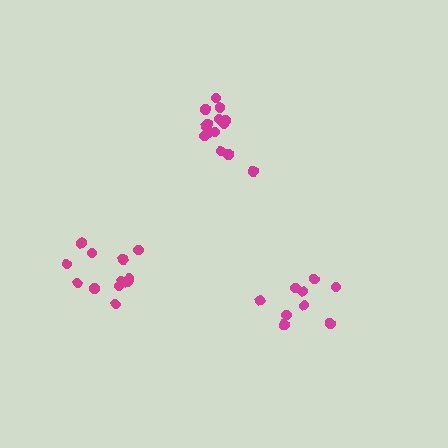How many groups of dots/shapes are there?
There are 3 groups.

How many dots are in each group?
Group 1: 14 dots, Group 2: 12 dots, Group 3: 9 dots (35 total).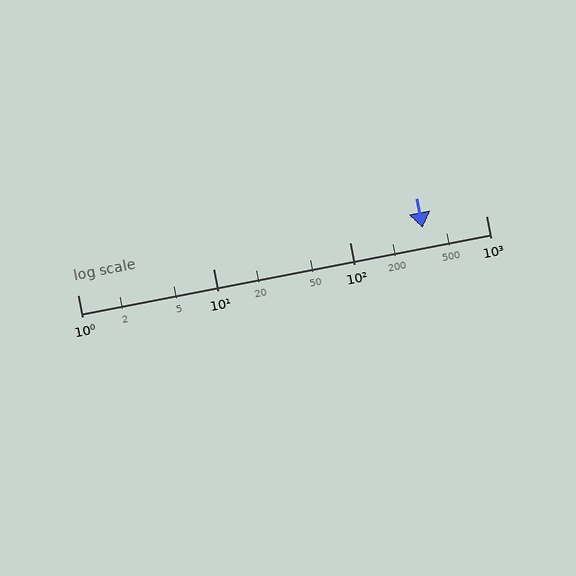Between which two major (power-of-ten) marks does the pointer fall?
The pointer is between 100 and 1000.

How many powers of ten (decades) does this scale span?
The scale spans 3 decades, from 1 to 1000.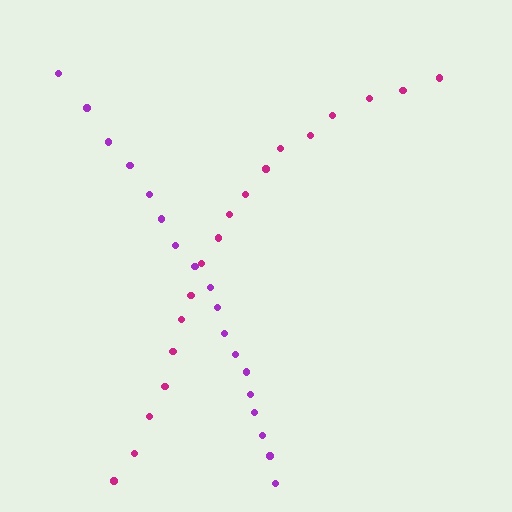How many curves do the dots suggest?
There are 2 distinct paths.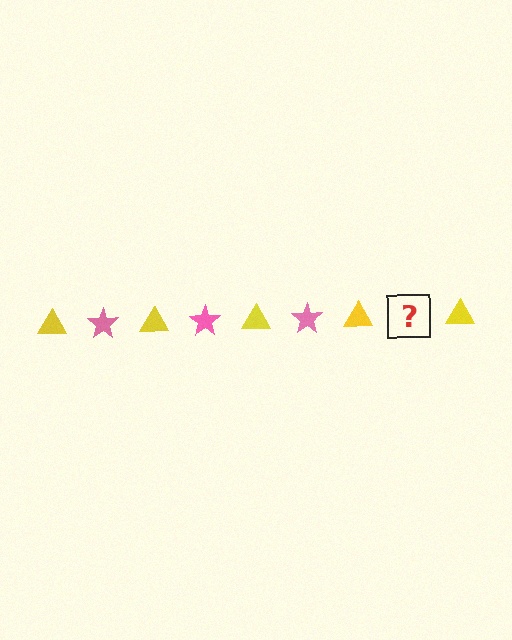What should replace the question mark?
The question mark should be replaced with a pink star.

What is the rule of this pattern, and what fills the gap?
The rule is that the pattern alternates between yellow triangle and pink star. The gap should be filled with a pink star.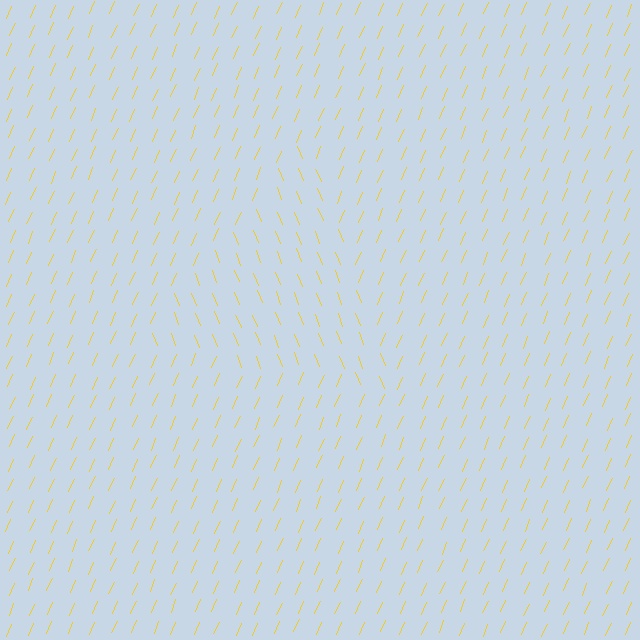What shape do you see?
I see a triangle.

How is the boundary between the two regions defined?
The boundary is defined purely by a change in line orientation (approximately 45 degrees difference). All lines are the same color and thickness.